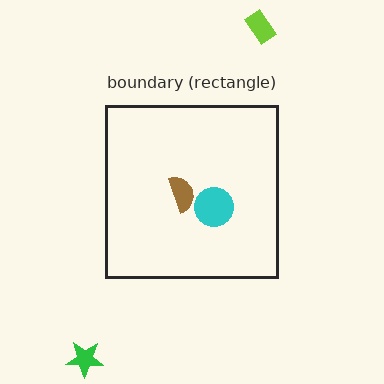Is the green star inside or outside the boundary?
Outside.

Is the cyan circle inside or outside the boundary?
Inside.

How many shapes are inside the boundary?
2 inside, 2 outside.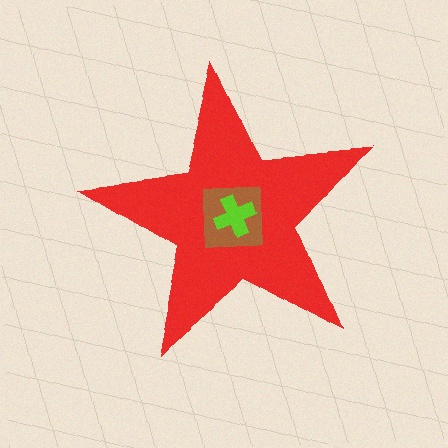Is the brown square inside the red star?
Yes.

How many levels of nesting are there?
3.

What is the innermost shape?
The lime cross.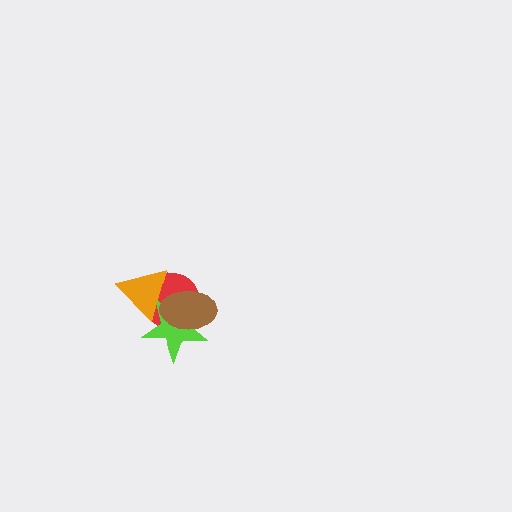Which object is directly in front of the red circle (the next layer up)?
The lime star is directly in front of the red circle.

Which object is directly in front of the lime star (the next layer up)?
The brown ellipse is directly in front of the lime star.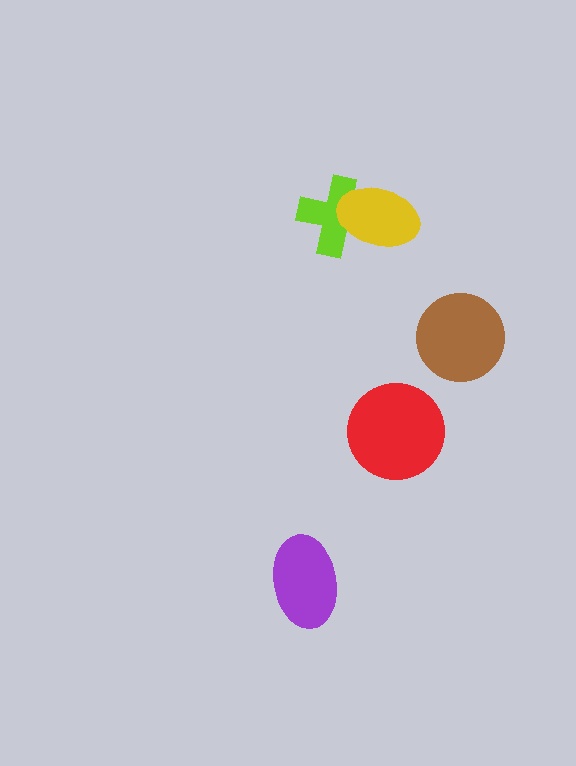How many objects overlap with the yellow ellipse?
1 object overlaps with the yellow ellipse.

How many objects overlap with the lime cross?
1 object overlaps with the lime cross.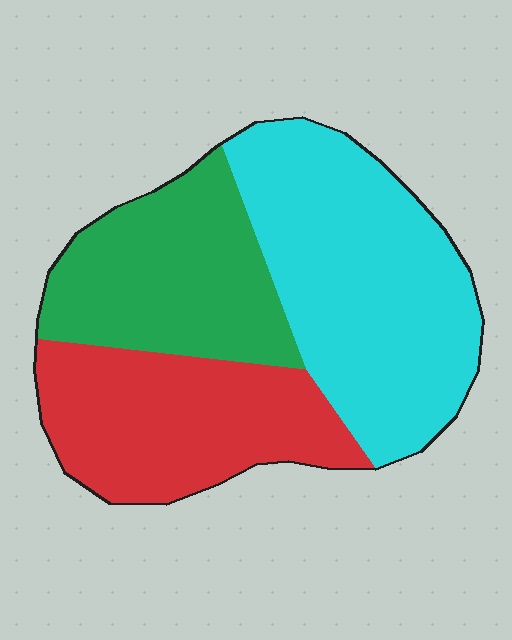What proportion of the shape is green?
Green covers roughly 30% of the shape.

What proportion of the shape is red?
Red covers roughly 30% of the shape.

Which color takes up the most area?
Cyan, at roughly 40%.